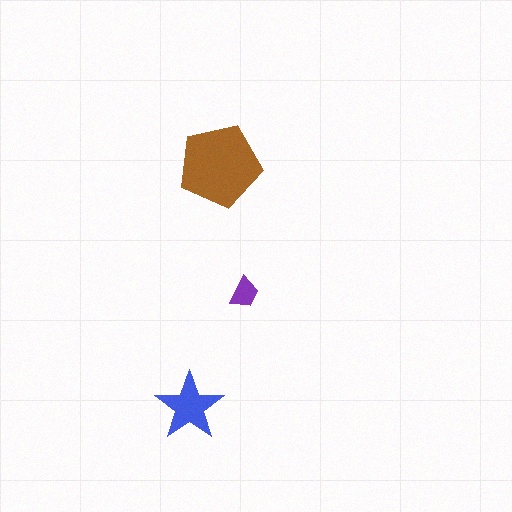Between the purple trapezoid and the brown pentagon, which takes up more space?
The brown pentagon.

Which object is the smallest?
The purple trapezoid.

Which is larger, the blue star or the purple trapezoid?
The blue star.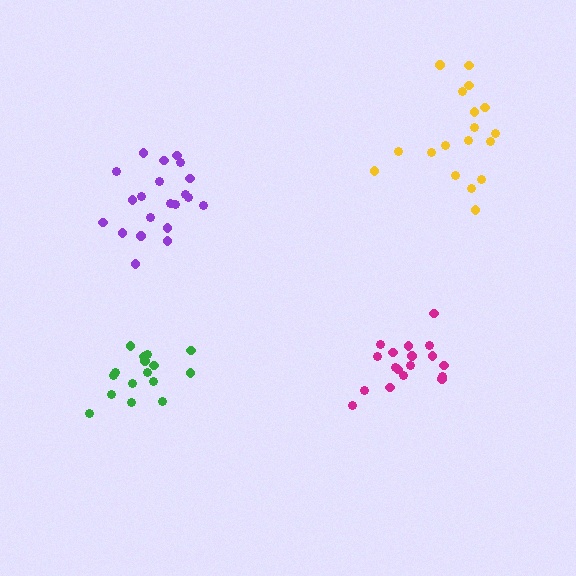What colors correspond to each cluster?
The clusters are colored: yellow, purple, magenta, green.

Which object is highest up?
The yellow cluster is topmost.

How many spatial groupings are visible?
There are 4 spatial groupings.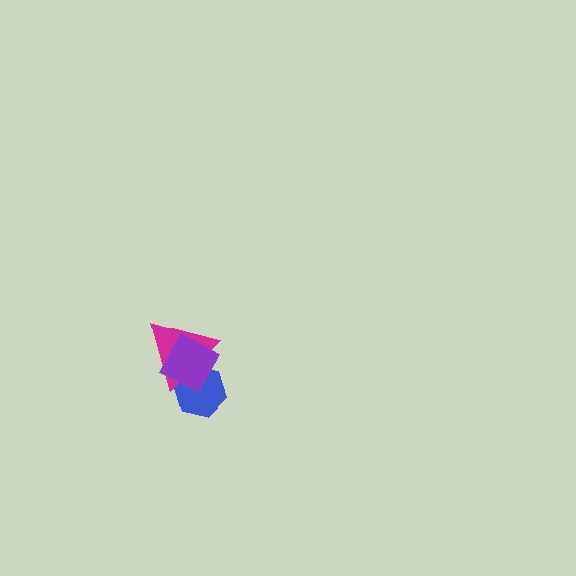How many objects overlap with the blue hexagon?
2 objects overlap with the blue hexagon.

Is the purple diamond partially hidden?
No, no other shape covers it.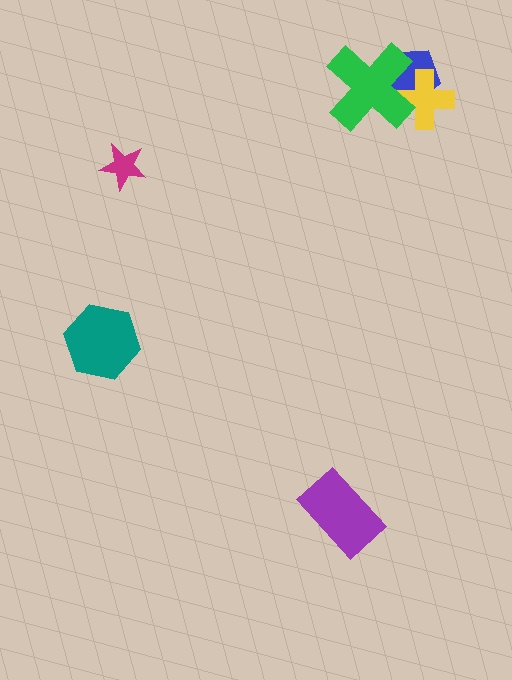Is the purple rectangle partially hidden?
No, no other shape covers it.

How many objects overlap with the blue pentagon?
2 objects overlap with the blue pentagon.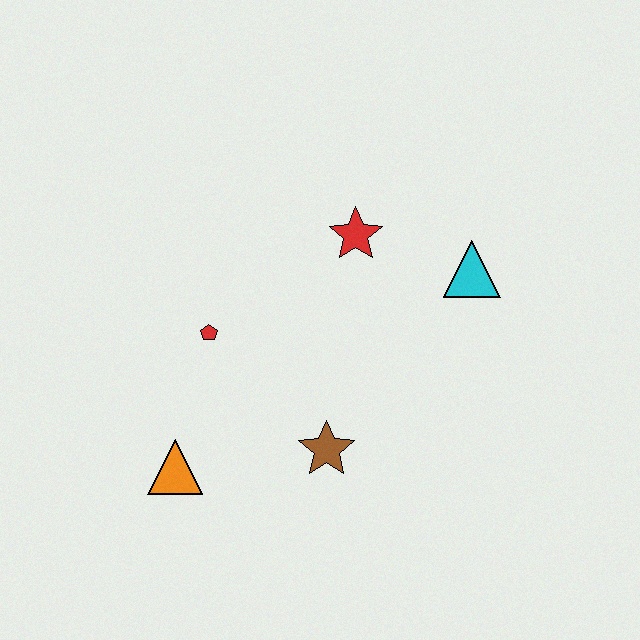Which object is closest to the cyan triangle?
The red star is closest to the cyan triangle.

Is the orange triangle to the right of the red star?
No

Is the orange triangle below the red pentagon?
Yes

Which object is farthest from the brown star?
The cyan triangle is farthest from the brown star.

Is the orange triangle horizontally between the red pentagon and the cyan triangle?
No